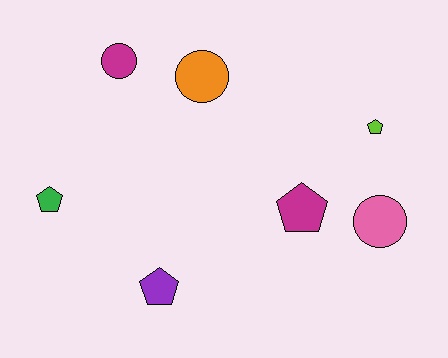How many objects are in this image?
There are 7 objects.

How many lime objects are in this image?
There is 1 lime object.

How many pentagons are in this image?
There are 4 pentagons.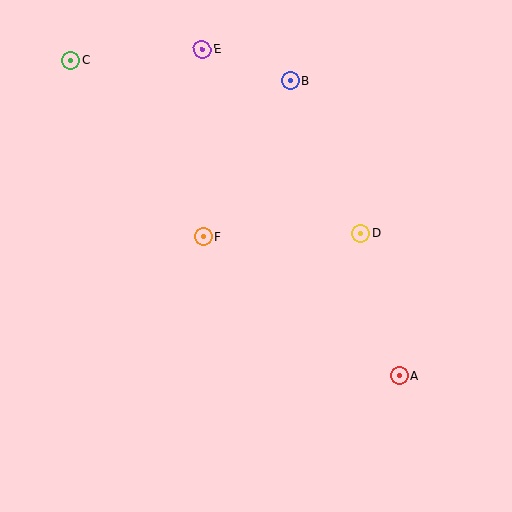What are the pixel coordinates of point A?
Point A is at (399, 376).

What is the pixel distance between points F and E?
The distance between F and E is 188 pixels.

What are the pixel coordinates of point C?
Point C is at (70, 61).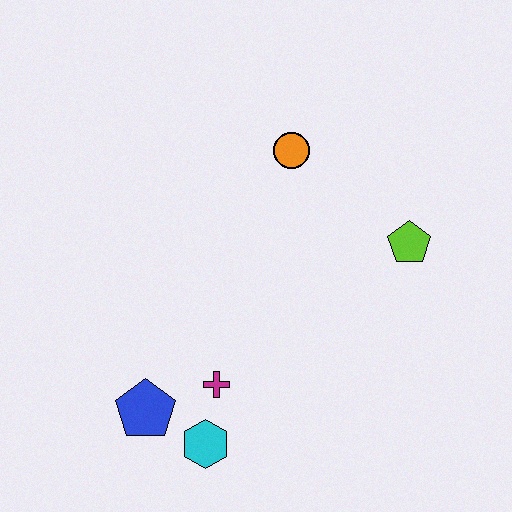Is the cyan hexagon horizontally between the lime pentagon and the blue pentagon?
Yes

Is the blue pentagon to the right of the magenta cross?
No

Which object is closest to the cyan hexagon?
The magenta cross is closest to the cyan hexagon.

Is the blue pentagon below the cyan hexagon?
No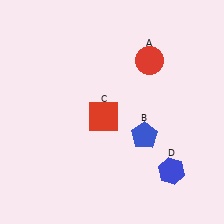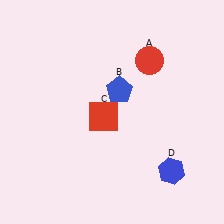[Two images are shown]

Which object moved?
The blue pentagon (B) moved up.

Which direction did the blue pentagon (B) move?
The blue pentagon (B) moved up.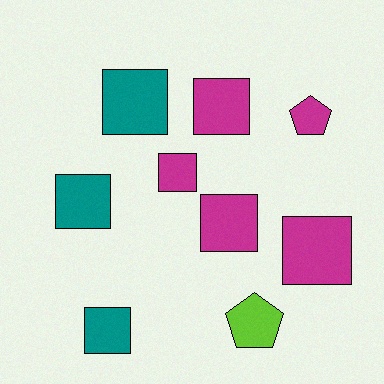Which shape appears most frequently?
Square, with 7 objects.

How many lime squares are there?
There are no lime squares.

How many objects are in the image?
There are 9 objects.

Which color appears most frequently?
Magenta, with 5 objects.